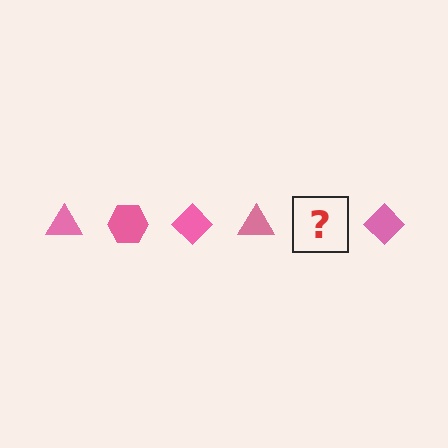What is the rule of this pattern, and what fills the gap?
The rule is that the pattern cycles through triangle, hexagon, diamond shapes in pink. The gap should be filled with a pink hexagon.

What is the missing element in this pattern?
The missing element is a pink hexagon.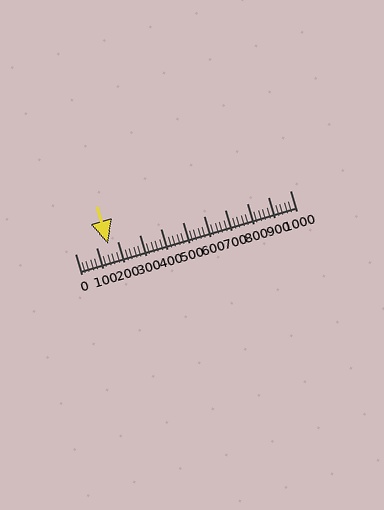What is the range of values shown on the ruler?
The ruler shows values from 0 to 1000.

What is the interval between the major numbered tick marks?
The major tick marks are spaced 100 units apart.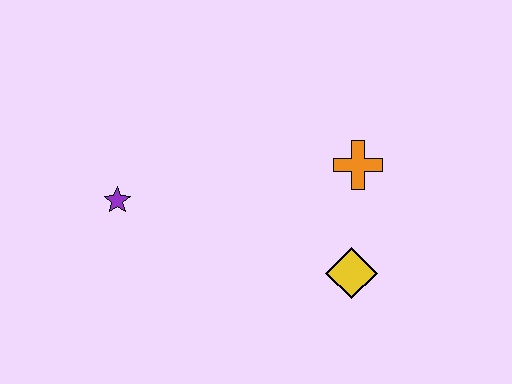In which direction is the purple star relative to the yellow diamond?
The purple star is to the left of the yellow diamond.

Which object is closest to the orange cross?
The yellow diamond is closest to the orange cross.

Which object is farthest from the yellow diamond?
The purple star is farthest from the yellow diamond.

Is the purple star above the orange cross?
No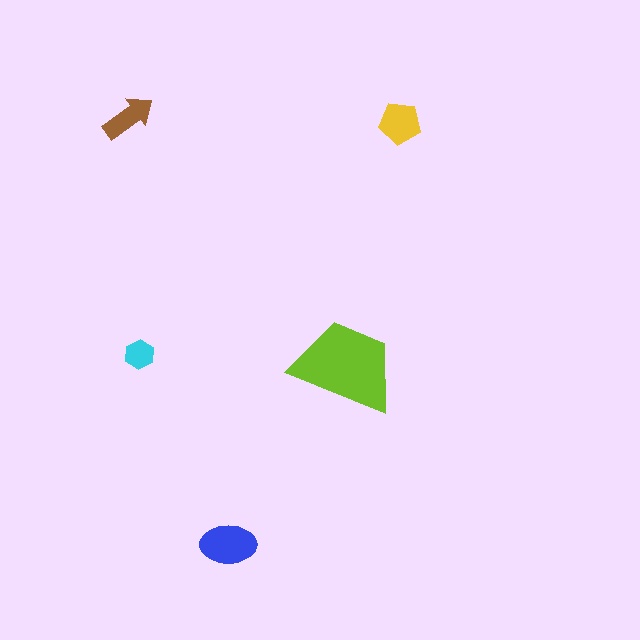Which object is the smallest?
The cyan hexagon.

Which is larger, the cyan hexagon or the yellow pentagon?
The yellow pentagon.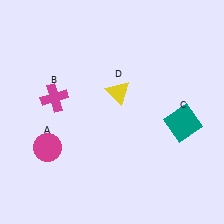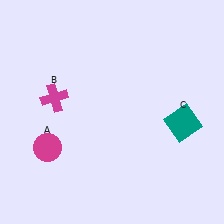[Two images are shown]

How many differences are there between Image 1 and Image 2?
There is 1 difference between the two images.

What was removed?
The yellow triangle (D) was removed in Image 2.